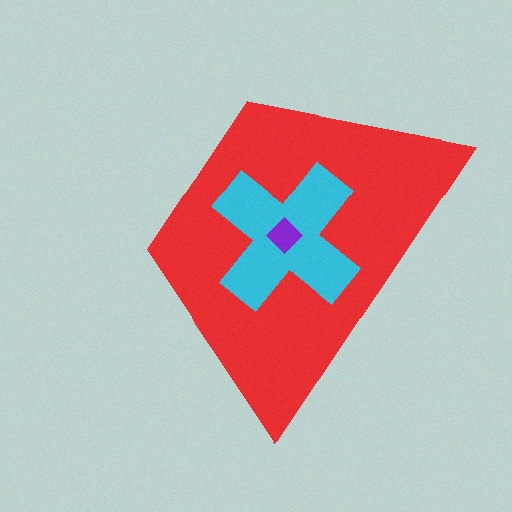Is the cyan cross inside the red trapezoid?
Yes.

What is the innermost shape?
The purple diamond.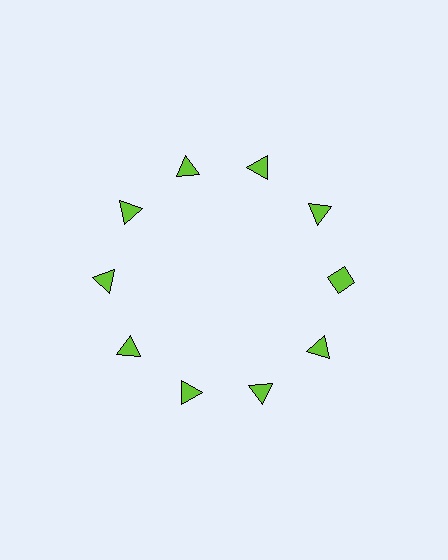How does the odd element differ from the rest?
It has a different shape: diamond instead of triangle.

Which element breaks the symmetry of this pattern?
The lime diamond at roughly the 3 o'clock position breaks the symmetry. All other shapes are lime triangles.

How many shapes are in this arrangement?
There are 10 shapes arranged in a ring pattern.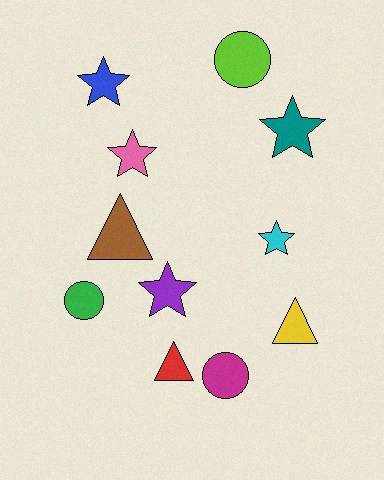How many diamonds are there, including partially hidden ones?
There are no diamonds.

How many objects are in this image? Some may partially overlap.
There are 11 objects.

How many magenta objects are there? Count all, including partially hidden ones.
There is 1 magenta object.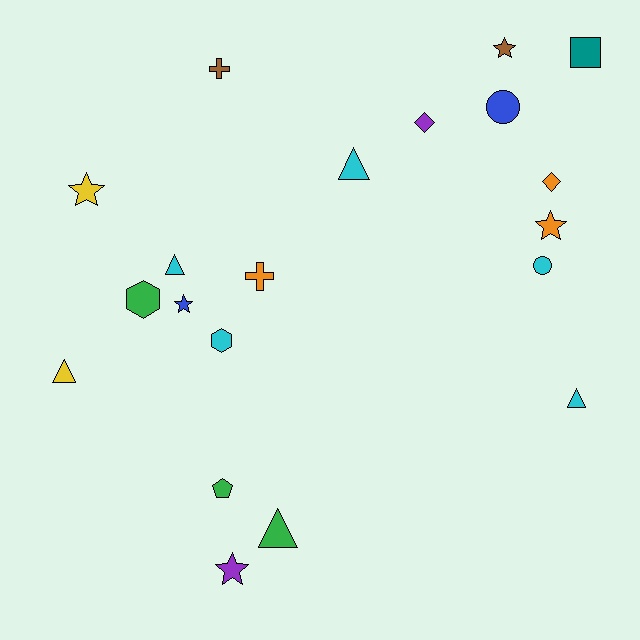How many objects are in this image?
There are 20 objects.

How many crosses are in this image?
There are 2 crosses.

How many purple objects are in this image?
There are 2 purple objects.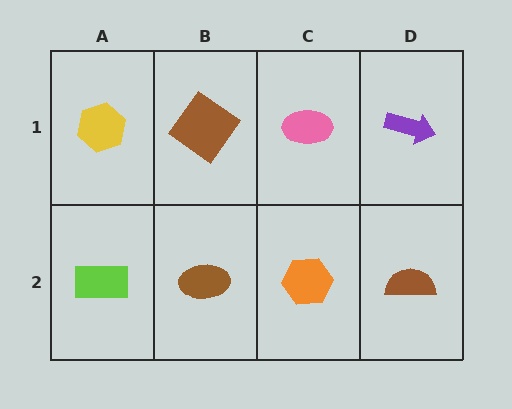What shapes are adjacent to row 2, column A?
A yellow hexagon (row 1, column A), a brown ellipse (row 2, column B).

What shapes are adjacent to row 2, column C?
A pink ellipse (row 1, column C), a brown ellipse (row 2, column B), a brown semicircle (row 2, column D).